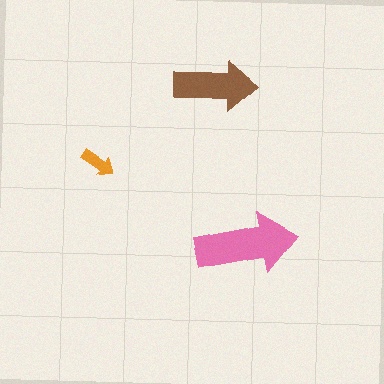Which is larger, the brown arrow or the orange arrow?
The brown one.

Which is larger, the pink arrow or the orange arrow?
The pink one.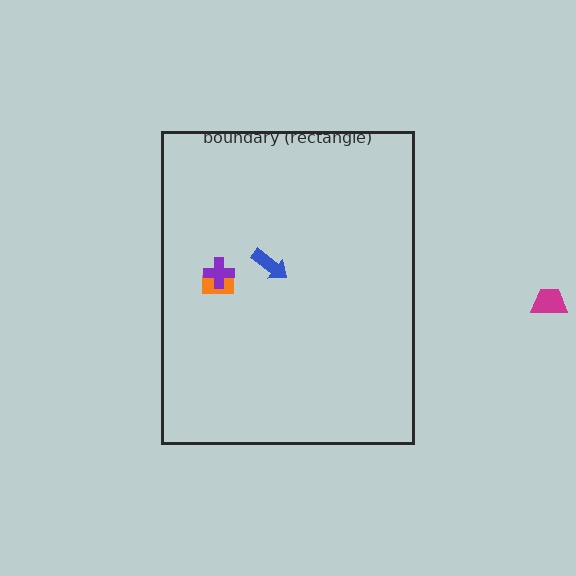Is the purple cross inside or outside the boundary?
Inside.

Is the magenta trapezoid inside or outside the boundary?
Outside.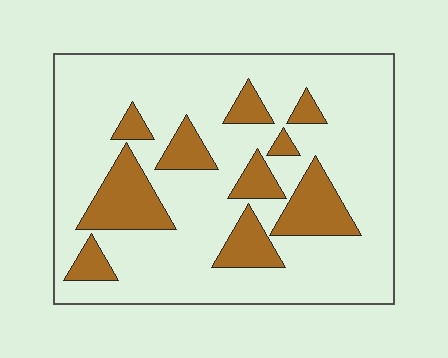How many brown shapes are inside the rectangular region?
10.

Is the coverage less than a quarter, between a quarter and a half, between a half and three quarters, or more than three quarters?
Less than a quarter.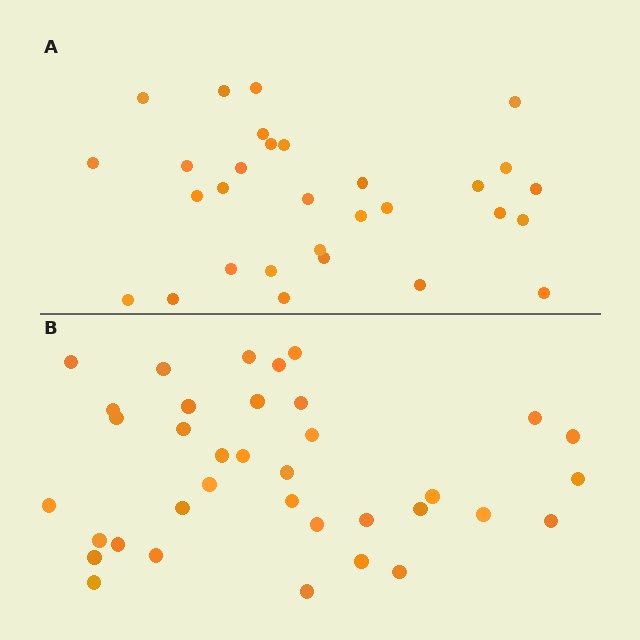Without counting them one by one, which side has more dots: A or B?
Region B (the bottom region) has more dots.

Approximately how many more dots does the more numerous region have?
Region B has about 6 more dots than region A.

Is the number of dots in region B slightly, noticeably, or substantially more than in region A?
Region B has only slightly more — the two regions are fairly close. The ratio is roughly 1.2 to 1.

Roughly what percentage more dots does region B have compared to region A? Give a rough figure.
About 20% more.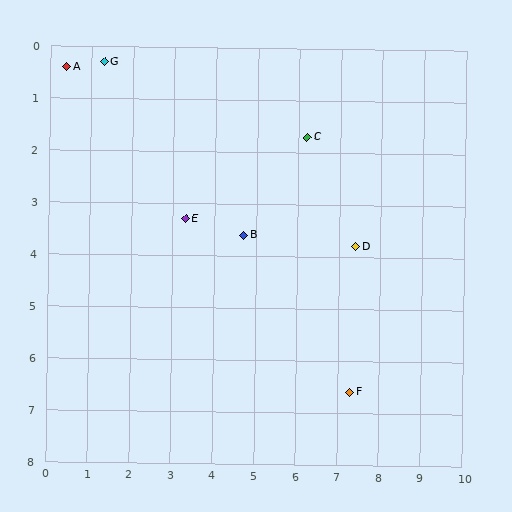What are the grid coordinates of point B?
Point B is at approximately (4.7, 3.6).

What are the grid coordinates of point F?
Point F is at approximately (7.3, 6.6).